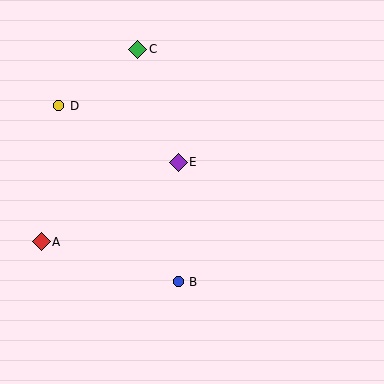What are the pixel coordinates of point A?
Point A is at (41, 242).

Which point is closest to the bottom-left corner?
Point A is closest to the bottom-left corner.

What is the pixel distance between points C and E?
The distance between C and E is 120 pixels.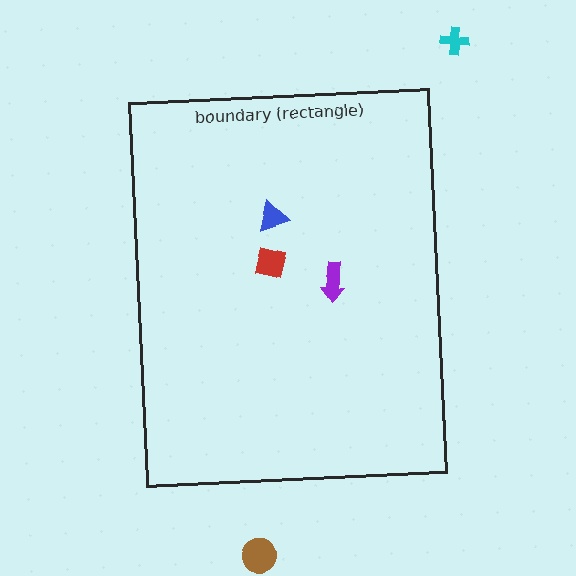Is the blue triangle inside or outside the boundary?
Inside.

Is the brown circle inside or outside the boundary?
Outside.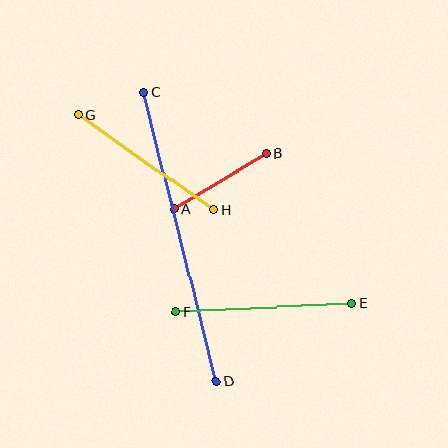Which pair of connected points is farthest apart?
Points C and D are farthest apart.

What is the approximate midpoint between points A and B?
The midpoint is at approximately (220, 181) pixels.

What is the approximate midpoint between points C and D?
The midpoint is at approximately (180, 237) pixels.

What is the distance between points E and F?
The distance is approximately 176 pixels.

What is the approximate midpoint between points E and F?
The midpoint is at approximately (264, 308) pixels.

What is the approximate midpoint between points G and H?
The midpoint is at approximately (146, 162) pixels.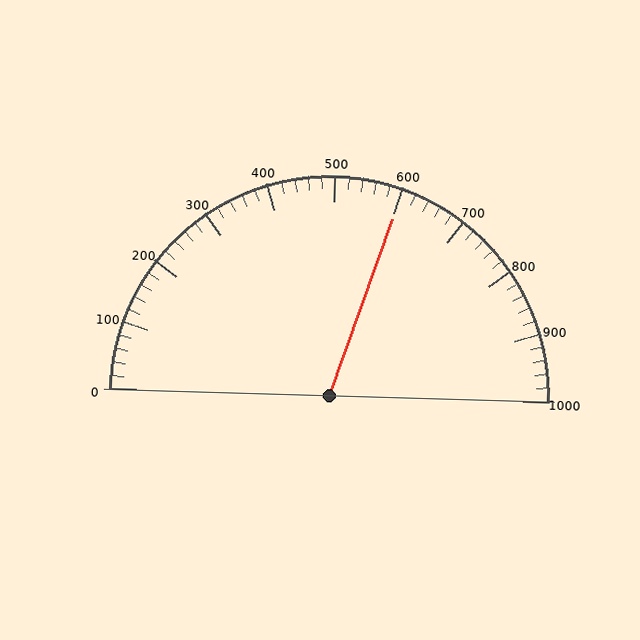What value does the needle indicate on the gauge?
The needle indicates approximately 600.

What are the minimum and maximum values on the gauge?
The gauge ranges from 0 to 1000.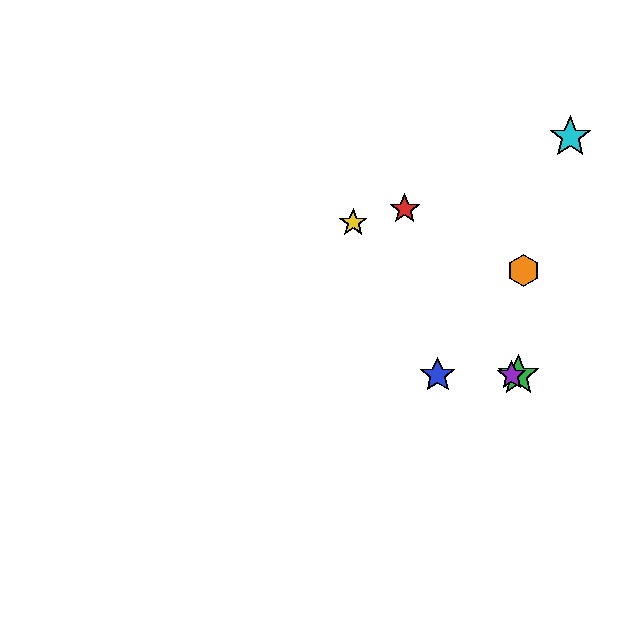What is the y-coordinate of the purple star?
The purple star is at y≈375.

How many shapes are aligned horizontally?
3 shapes (the blue star, the green star, the purple star) are aligned horizontally.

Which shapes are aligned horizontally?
The blue star, the green star, the purple star are aligned horizontally.